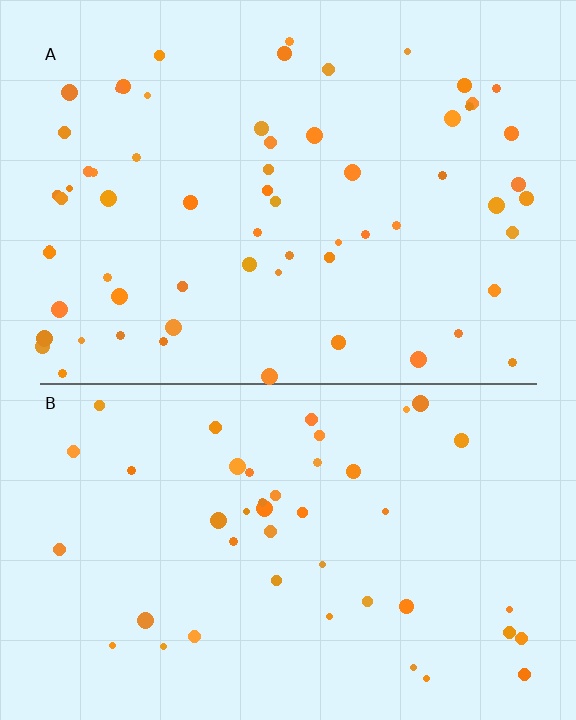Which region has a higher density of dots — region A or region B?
A (the top).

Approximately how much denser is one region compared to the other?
Approximately 1.4× — region A over region B.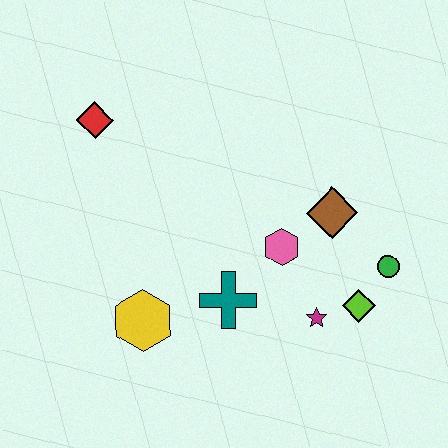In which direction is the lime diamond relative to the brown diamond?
The lime diamond is below the brown diamond.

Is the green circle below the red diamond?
Yes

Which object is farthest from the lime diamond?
The red diamond is farthest from the lime diamond.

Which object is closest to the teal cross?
The pink hexagon is closest to the teal cross.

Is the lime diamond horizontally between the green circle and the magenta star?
Yes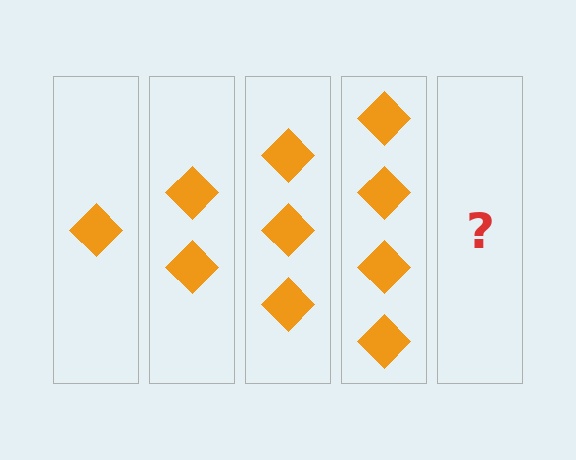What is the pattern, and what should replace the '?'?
The pattern is that each step adds one more diamond. The '?' should be 5 diamonds.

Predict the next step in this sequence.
The next step is 5 diamonds.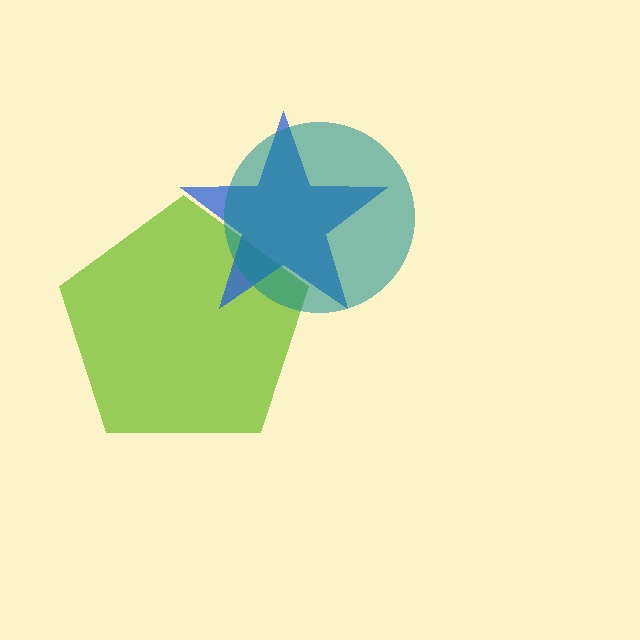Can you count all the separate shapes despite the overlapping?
Yes, there are 3 separate shapes.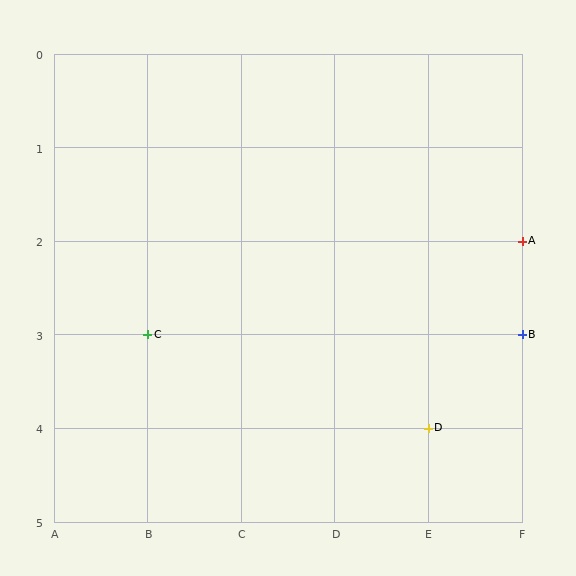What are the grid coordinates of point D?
Point D is at grid coordinates (E, 4).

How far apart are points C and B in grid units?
Points C and B are 4 columns apart.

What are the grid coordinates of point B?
Point B is at grid coordinates (F, 3).